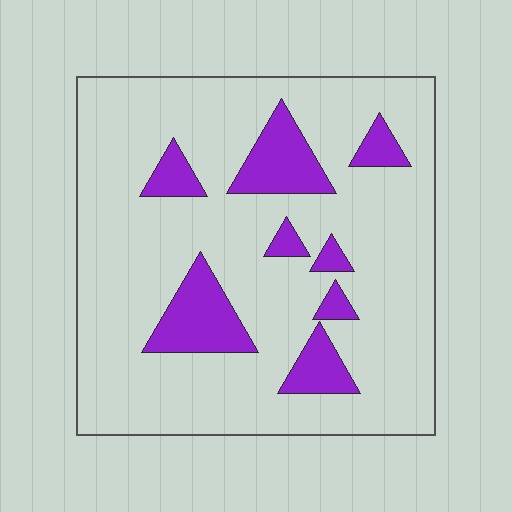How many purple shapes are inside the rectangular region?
8.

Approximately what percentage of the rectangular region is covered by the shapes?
Approximately 15%.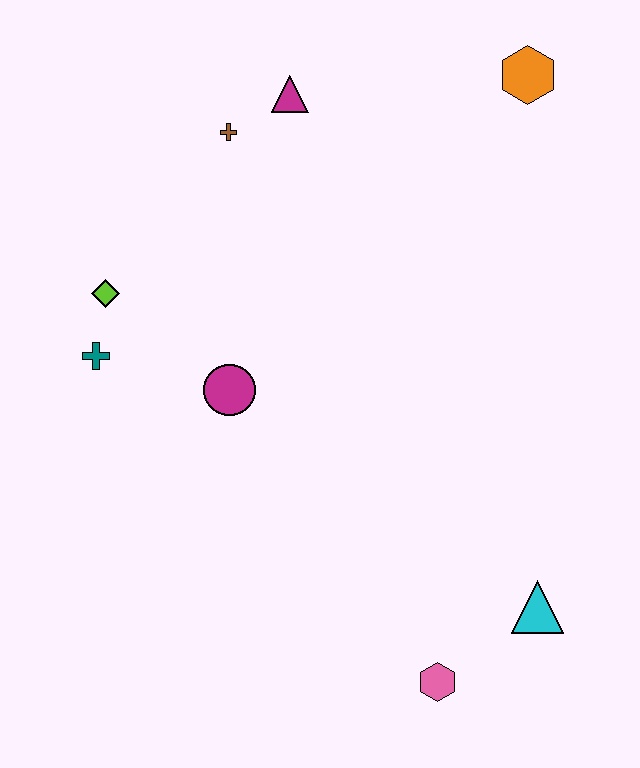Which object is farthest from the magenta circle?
The orange hexagon is farthest from the magenta circle.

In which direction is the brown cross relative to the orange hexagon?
The brown cross is to the left of the orange hexagon.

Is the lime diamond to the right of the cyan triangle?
No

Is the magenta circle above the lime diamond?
No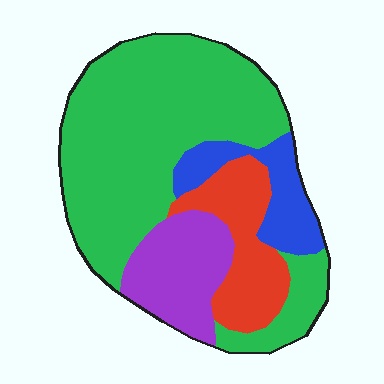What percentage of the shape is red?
Red takes up less than a quarter of the shape.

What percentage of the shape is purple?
Purple takes up about one sixth (1/6) of the shape.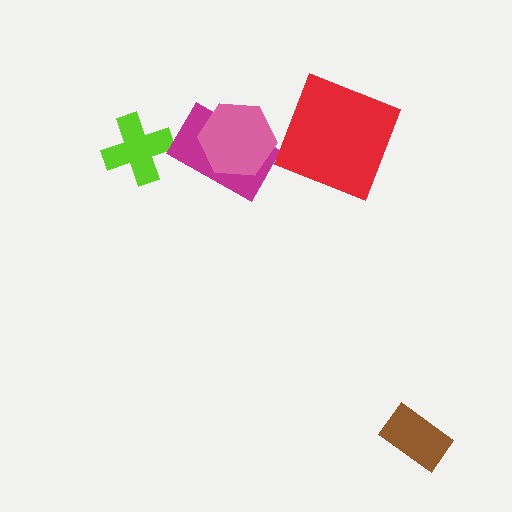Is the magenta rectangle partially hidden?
Yes, it is partially covered by another shape.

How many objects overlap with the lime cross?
0 objects overlap with the lime cross.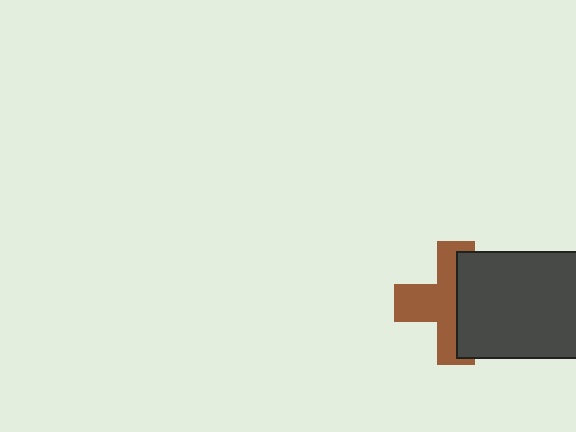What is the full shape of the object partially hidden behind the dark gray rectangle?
The partially hidden object is a brown cross.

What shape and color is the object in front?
The object in front is a dark gray rectangle.